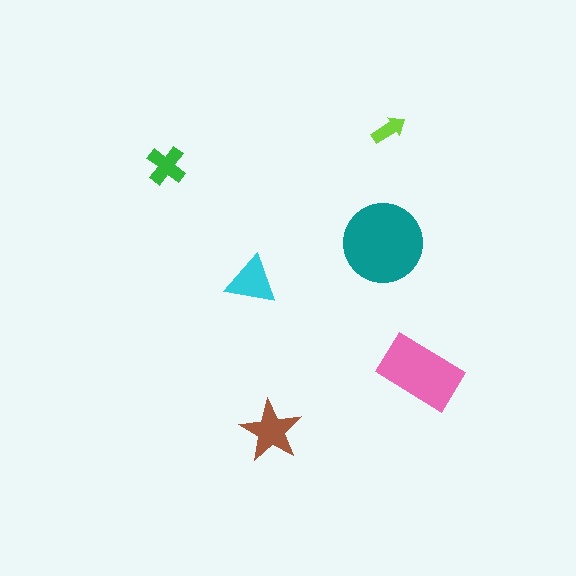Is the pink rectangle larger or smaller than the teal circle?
Smaller.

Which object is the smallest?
The lime arrow.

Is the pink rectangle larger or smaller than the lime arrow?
Larger.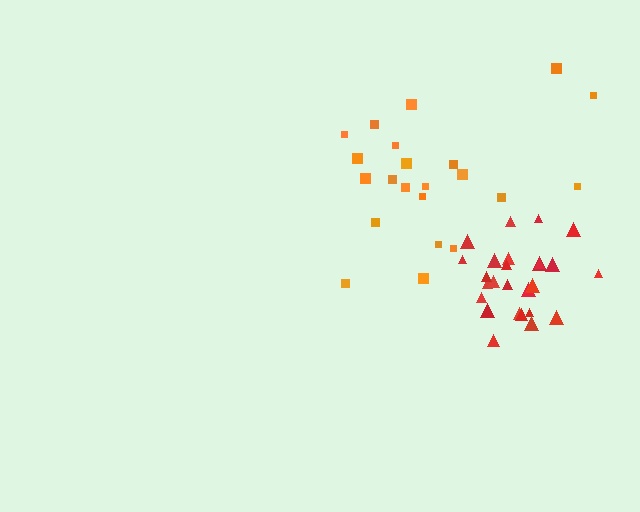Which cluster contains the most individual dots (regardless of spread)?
Red (26).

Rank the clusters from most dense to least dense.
red, orange.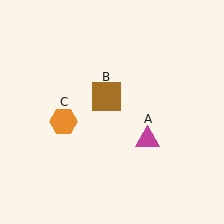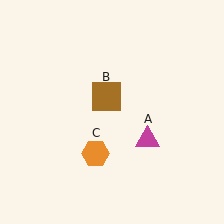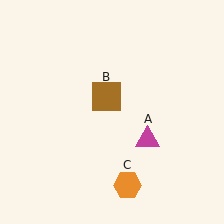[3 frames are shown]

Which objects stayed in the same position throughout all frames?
Magenta triangle (object A) and brown square (object B) remained stationary.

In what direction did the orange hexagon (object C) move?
The orange hexagon (object C) moved down and to the right.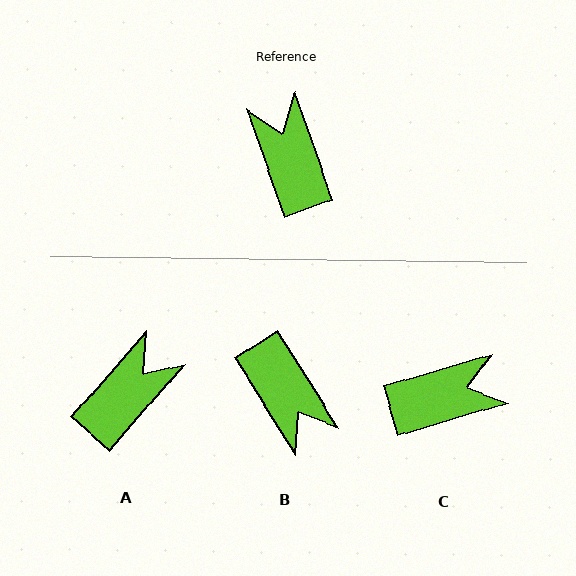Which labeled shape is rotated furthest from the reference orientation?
B, about 167 degrees away.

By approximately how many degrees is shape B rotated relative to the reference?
Approximately 167 degrees clockwise.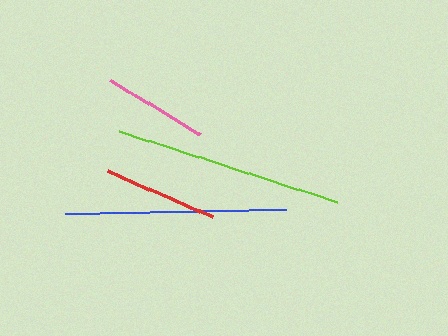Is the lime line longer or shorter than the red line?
The lime line is longer than the red line.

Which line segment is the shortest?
The pink line is the shortest at approximately 106 pixels.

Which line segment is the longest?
The lime line is the longest at approximately 229 pixels.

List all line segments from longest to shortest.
From longest to shortest: lime, blue, red, pink.